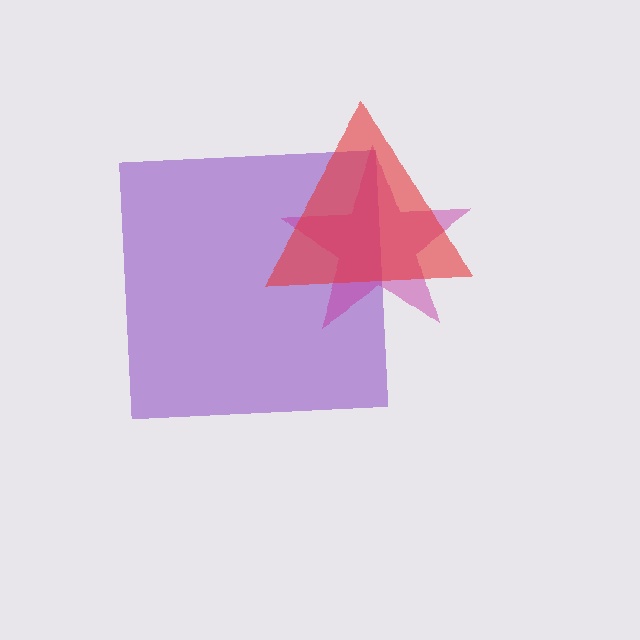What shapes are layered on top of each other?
The layered shapes are: a purple square, a magenta star, a red triangle.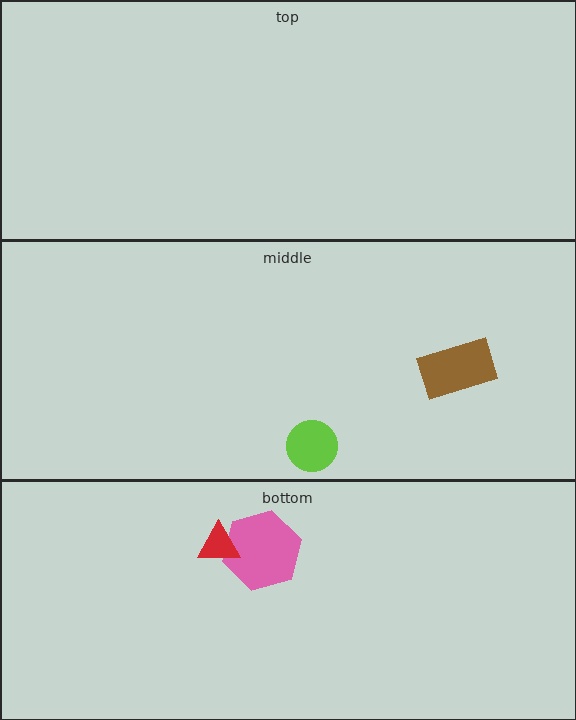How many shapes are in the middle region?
2.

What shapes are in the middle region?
The brown rectangle, the lime circle.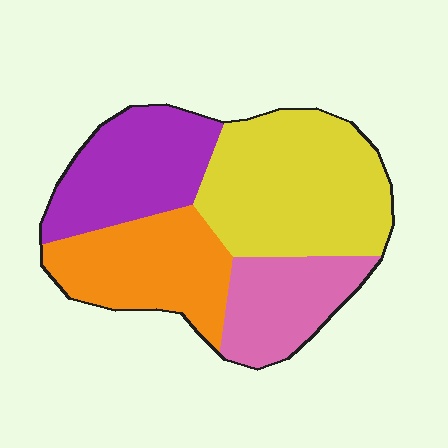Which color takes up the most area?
Yellow, at roughly 35%.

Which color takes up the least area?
Pink, at roughly 20%.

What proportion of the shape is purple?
Purple takes up about one quarter (1/4) of the shape.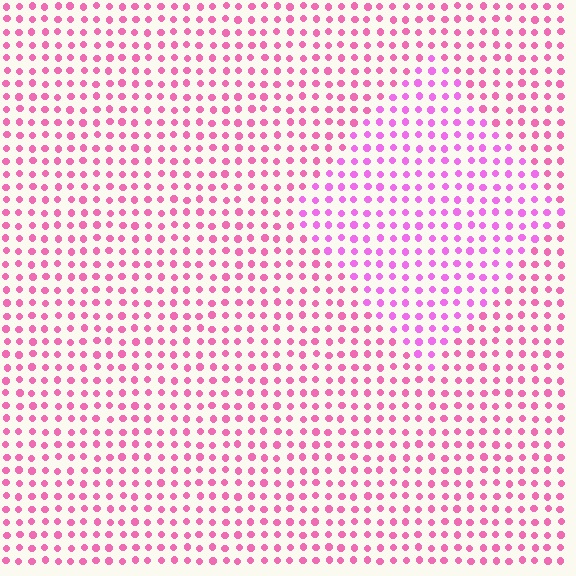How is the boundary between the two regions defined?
The boundary is defined purely by a slight shift in hue (about 26 degrees). Spacing, size, and orientation are identical on both sides.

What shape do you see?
I see a diamond.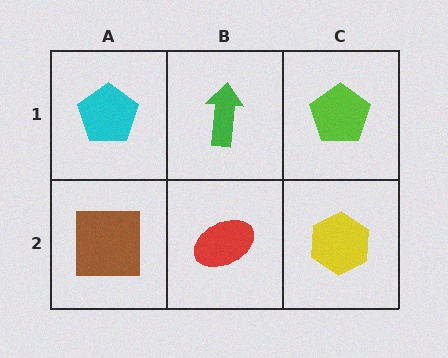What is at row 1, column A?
A cyan pentagon.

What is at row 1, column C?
A lime pentagon.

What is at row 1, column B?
A green arrow.